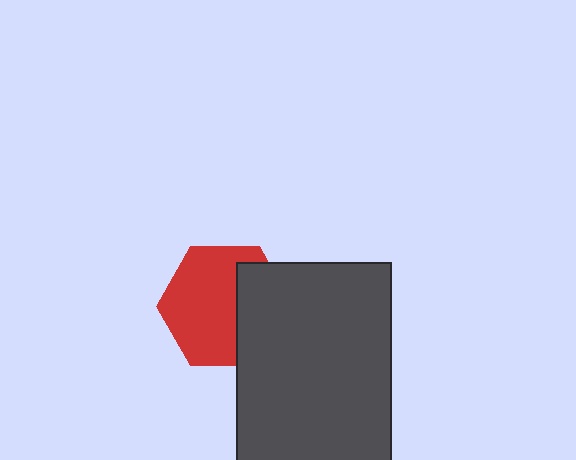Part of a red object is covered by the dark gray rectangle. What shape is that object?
It is a hexagon.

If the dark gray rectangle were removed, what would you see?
You would see the complete red hexagon.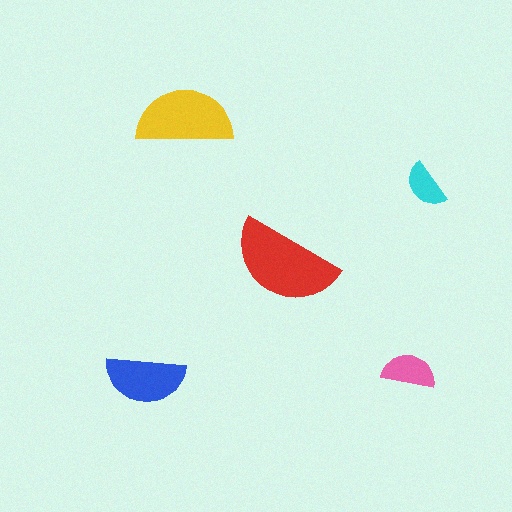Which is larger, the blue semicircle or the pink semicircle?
The blue one.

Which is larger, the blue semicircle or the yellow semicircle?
The yellow one.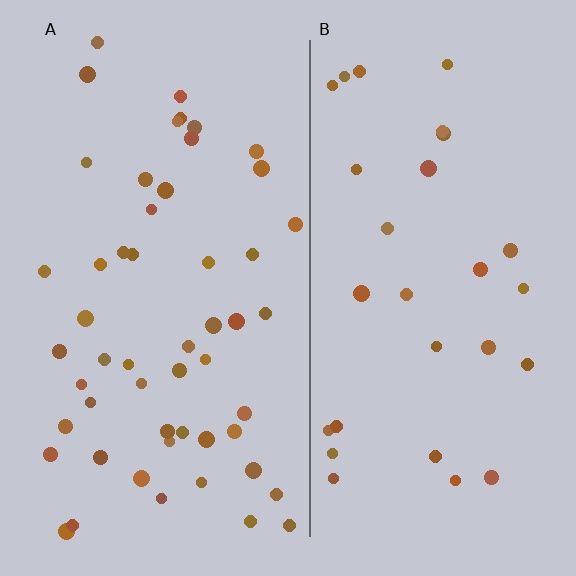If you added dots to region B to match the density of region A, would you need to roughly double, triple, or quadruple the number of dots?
Approximately double.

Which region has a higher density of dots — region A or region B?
A (the left).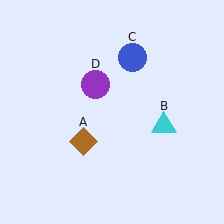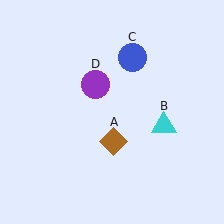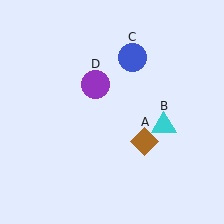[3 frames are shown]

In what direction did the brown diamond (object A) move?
The brown diamond (object A) moved right.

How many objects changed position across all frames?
1 object changed position: brown diamond (object A).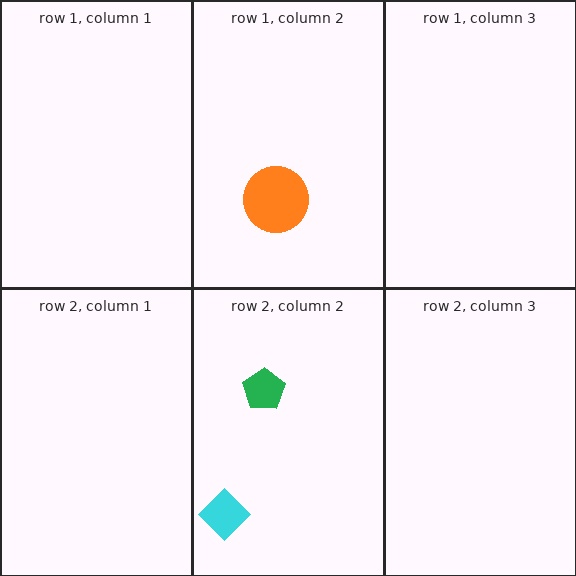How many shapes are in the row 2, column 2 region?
2.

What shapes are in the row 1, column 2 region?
The orange circle.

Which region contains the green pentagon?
The row 2, column 2 region.